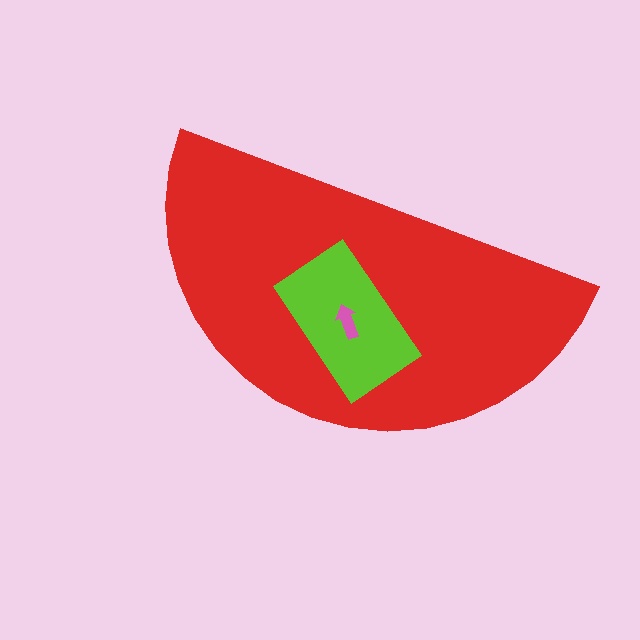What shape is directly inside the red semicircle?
The lime rectangle.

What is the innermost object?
The pink arrow.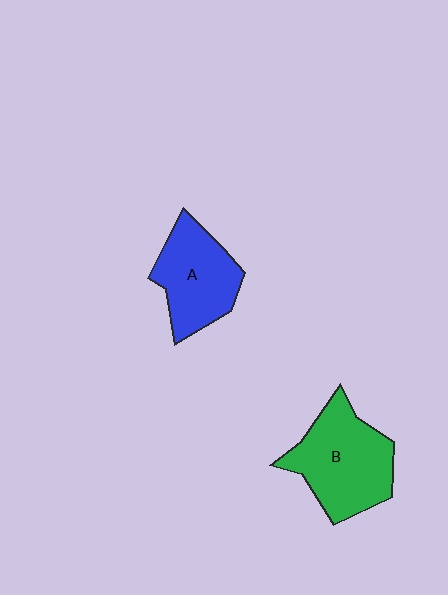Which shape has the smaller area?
Shape A (blue).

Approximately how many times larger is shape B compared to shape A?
Approximately 1.2 times.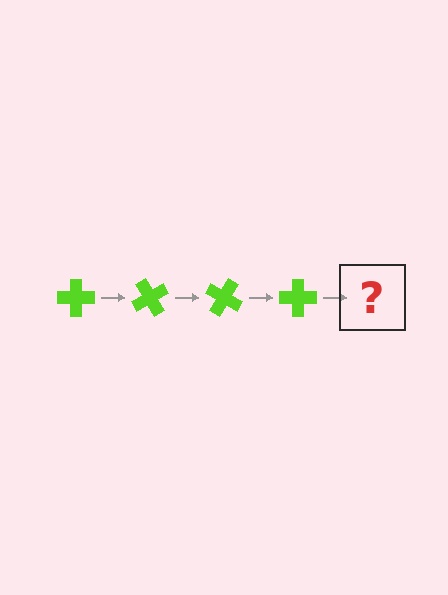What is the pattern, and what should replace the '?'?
The pattern is that the cross rotates 60 degrees each step. The '?' should be a lime cross rotated 240 degrees.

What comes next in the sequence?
The next element should be a lime cross rotated 240 degrees.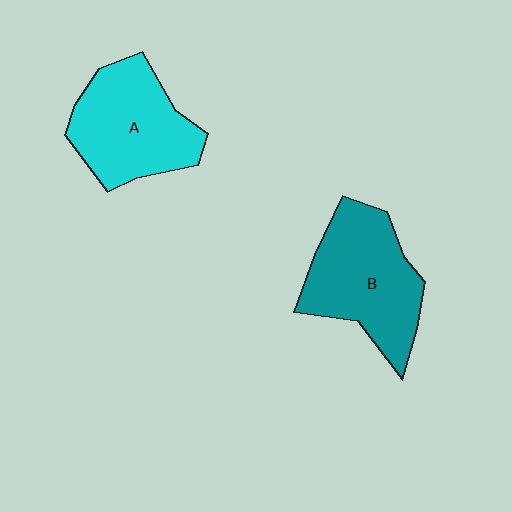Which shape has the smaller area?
Shape A (cyan).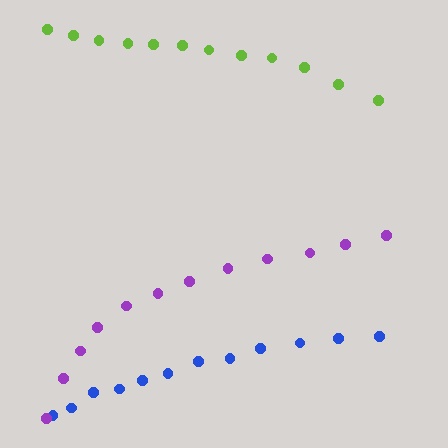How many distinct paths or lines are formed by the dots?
There are 3 distinct paths.